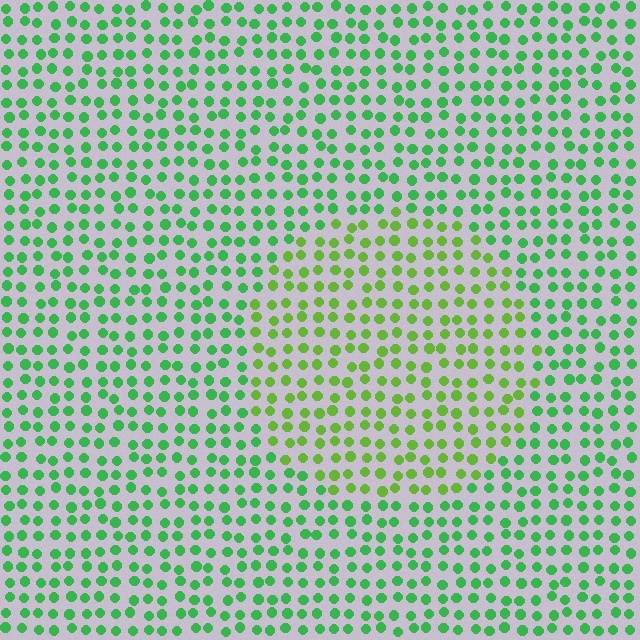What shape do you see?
I see a circle.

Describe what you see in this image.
The image is filled with small green elements in a uniform arrangement. A circle-shaped region is visible where the elements are tinted to a slightly different hue, forming a subtle color boundary.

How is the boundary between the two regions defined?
The boundary is defined purely by a slight shift in hue (about 33 degrees). Spacing, size, and orientation are identical on both sides.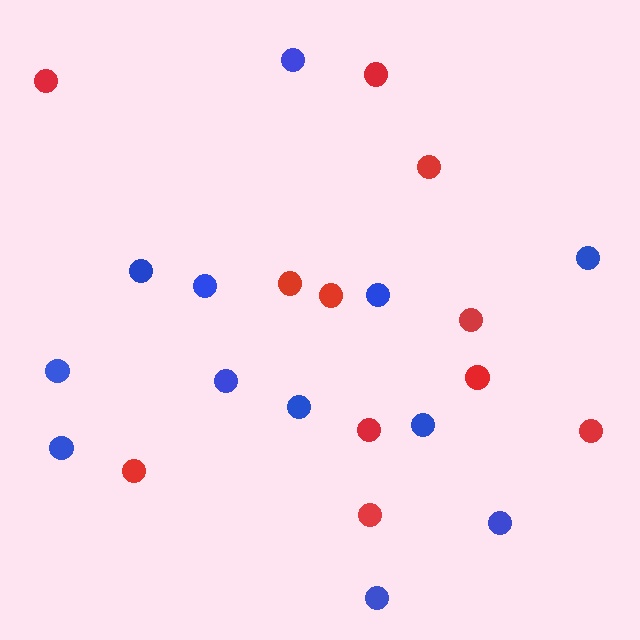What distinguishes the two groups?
There are 2 groups: one group of red circles (11) and one group of blue circles (12).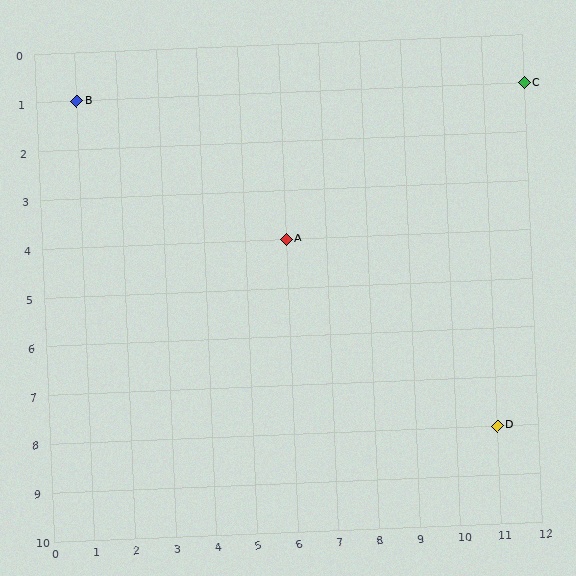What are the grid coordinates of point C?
Point C is at grid coordinates (12, 1).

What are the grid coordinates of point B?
Point B is at grid coordinates (1, 1).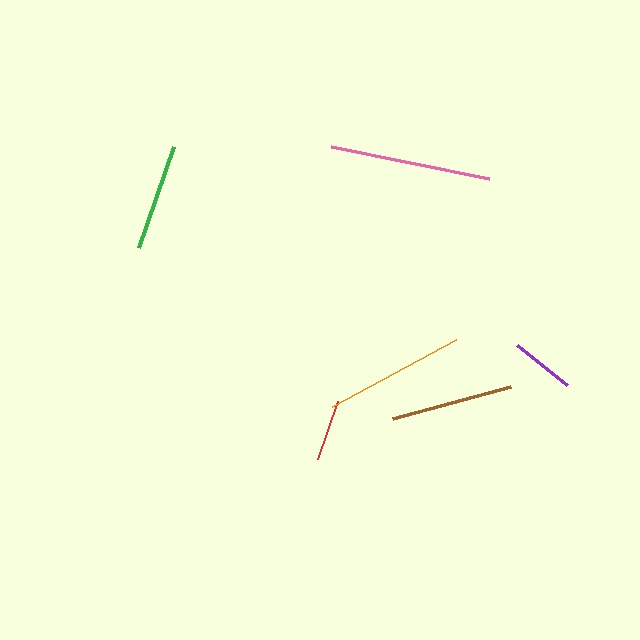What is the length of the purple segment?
The purple segment is approximately 64 pixels long.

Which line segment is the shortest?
The red line is the shortest at approximately 62 pixels.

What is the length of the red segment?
The red segment is approximately 62 pixels long.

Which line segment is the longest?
The pink line is the longest at approximately 162 pixels.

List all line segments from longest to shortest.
From longest to shortest: pink, orange, brown, green, purple, red.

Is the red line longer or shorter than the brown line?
The brown line is longer than the red line.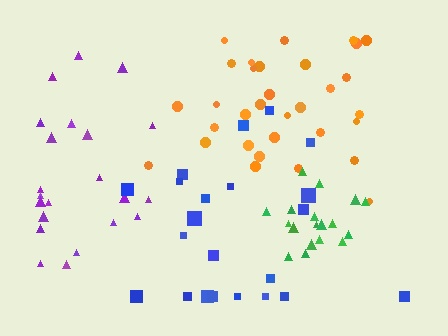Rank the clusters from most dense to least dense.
green, orange, purple, blue.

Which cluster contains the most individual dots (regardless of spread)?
Orange (32).